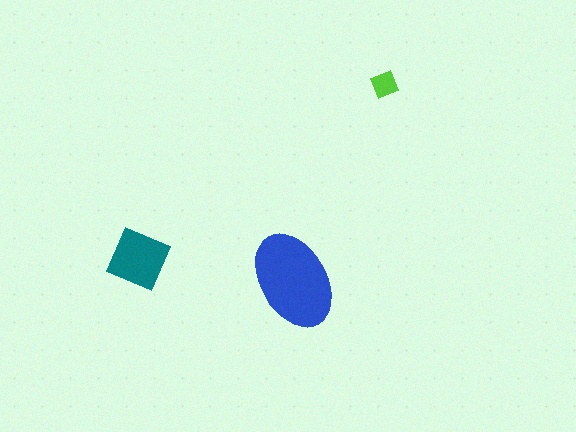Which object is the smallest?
The lime diamond.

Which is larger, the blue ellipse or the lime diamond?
The blue ellipse.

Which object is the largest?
The blue ellipse.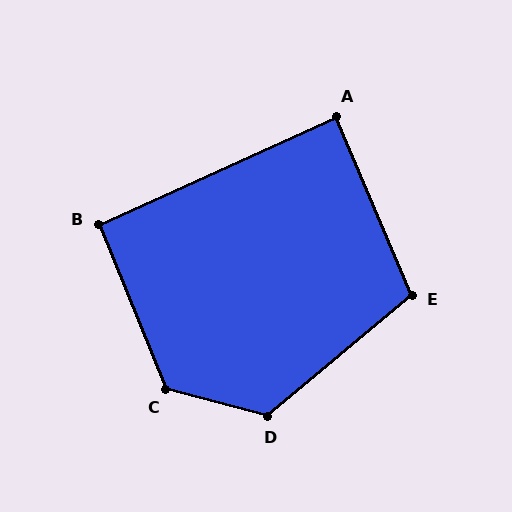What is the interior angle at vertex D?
Approximately 125 degrees (obtuse).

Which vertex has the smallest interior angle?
A, at approximately 89 degrees.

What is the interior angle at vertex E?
Approximately 107 degrees (obtuse).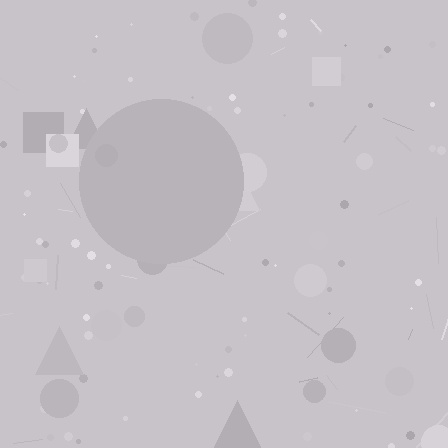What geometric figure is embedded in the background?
A circle is embedded in the background.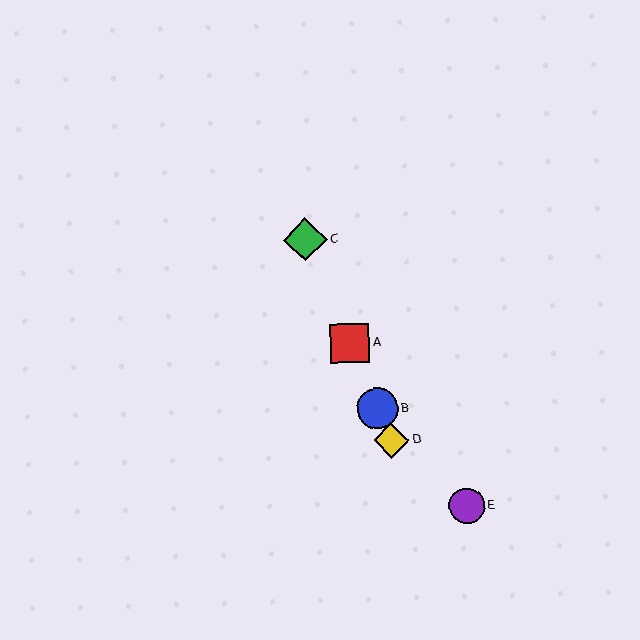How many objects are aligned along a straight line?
4 objects (A, B, C, D) are aligned along a straight line.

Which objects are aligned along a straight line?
Objects A, B, C, D are aligned along a straight line.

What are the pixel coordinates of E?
Object E is at (467, 506).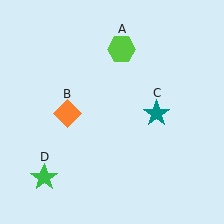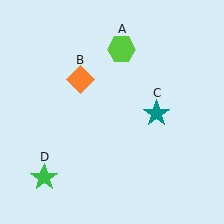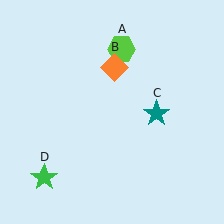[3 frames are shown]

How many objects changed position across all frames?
1 object changed position: orange diamond (object B).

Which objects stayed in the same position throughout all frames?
Lime hexagon (object A) and teal star (object C) and green star (object D) remained stationary.